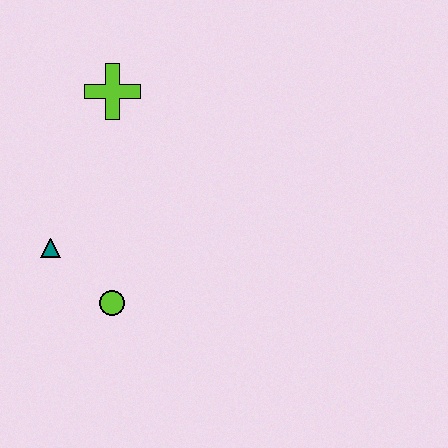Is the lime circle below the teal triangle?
Yes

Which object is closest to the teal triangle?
The lime circle is closest to the teal triangle.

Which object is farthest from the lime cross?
The lime circle is farthest from the lime cross.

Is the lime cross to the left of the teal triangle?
No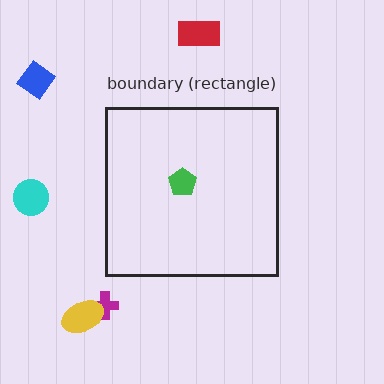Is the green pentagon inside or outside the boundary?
Inside.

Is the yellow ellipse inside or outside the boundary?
Outside.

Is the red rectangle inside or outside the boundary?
Outside.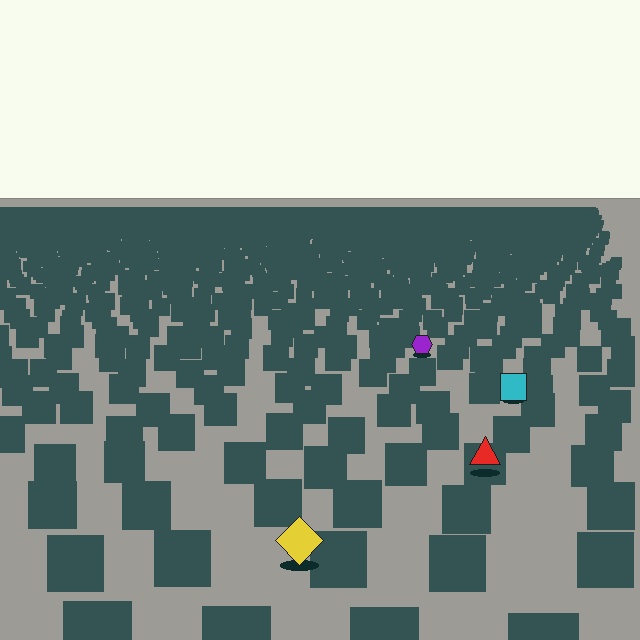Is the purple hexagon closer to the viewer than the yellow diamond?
No. The yellow diamond is closer — you can tell from the texture gradient: the ground texture is coarser near it.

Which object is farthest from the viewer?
The purple hexagon is farthest from the viewer. It appears smaller and the ground texture around it is denser.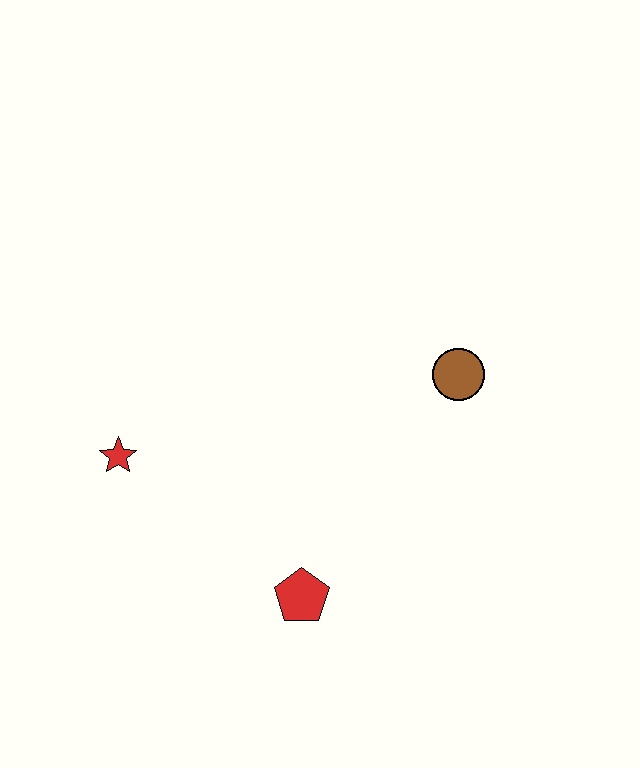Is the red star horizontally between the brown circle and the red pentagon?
No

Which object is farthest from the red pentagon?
The brown circle is farthest from the red pentagon.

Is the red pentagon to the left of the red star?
No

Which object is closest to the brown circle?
The red pentagon is closest to the brown circle.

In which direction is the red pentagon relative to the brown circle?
The red pentagon is below the brown circle.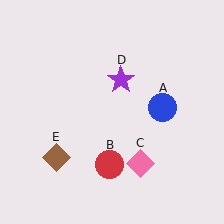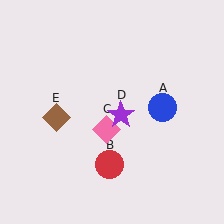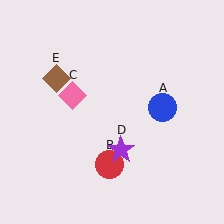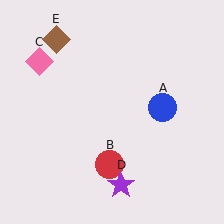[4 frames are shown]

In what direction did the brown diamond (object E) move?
The brown diamond (object E) moved up.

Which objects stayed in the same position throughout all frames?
Blue circle (object A) and red circle (object B) remained stationary.